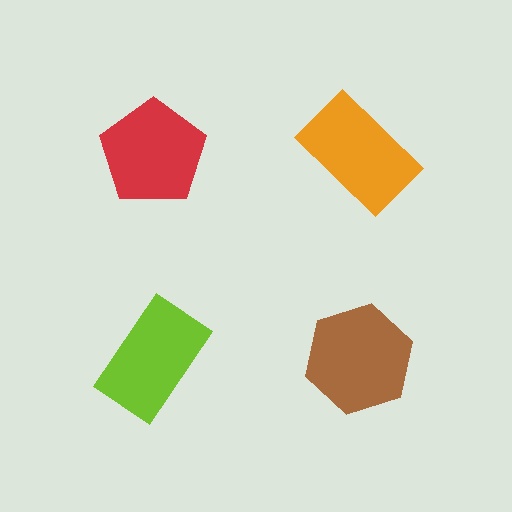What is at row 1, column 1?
A red pentagon.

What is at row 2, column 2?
A brown hexagon.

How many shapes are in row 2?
2 shapes.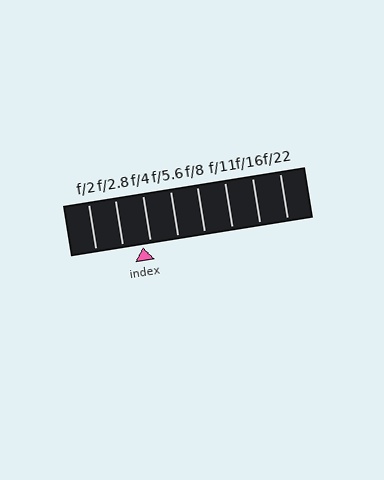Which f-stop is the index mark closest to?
The index mark is closest to f/4.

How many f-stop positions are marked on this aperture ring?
There are 8 f-stop positions marked.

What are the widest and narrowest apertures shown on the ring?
The widest aperture shown is f/2 and the narrowest is f/22.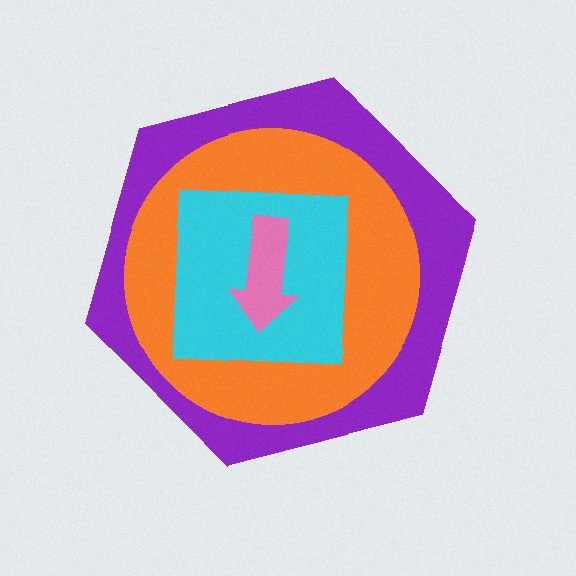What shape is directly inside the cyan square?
The pink arrow.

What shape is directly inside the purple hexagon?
The orange circle.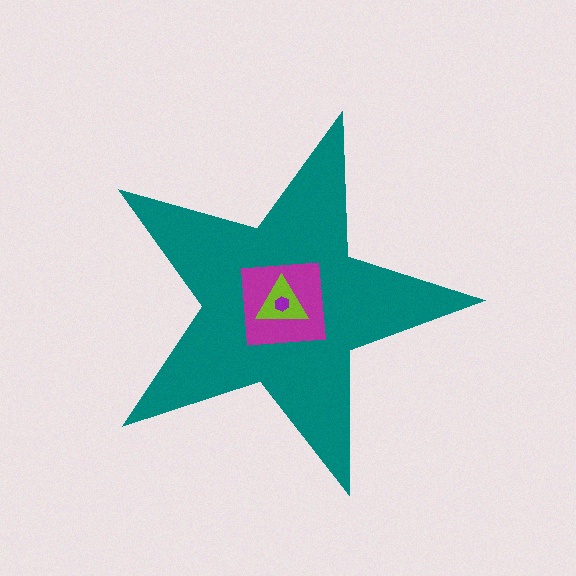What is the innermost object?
The purple hexagon.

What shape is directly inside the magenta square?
The lime triangle.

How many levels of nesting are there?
4.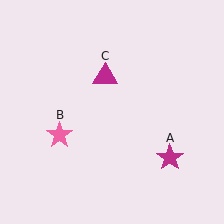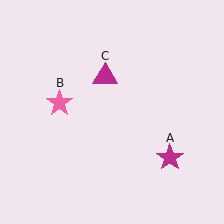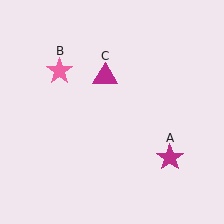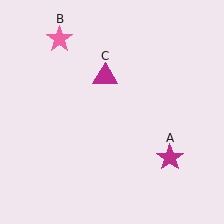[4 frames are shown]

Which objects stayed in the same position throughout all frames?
Magenta star (object A) and magenta triangle (object C) remained stationary.